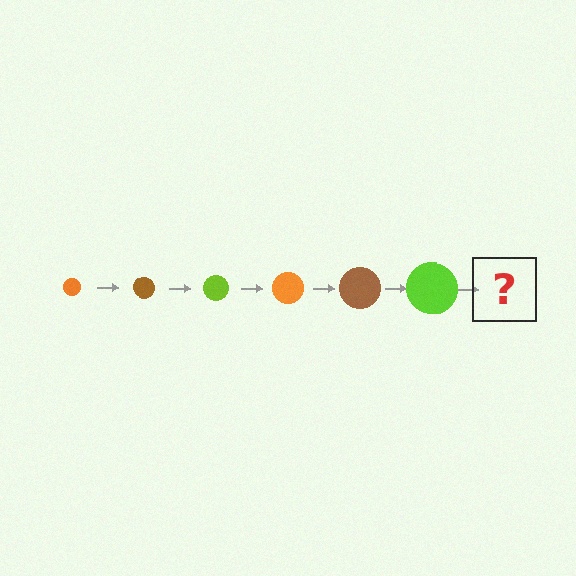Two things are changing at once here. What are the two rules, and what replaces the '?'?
The two rules are that the circle grows larger each step and the color cycles through orange, brown, and lime. The '?' should be an orange circle, larger than the previous one.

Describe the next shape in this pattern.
It should be an orange circle, larger than the previous one.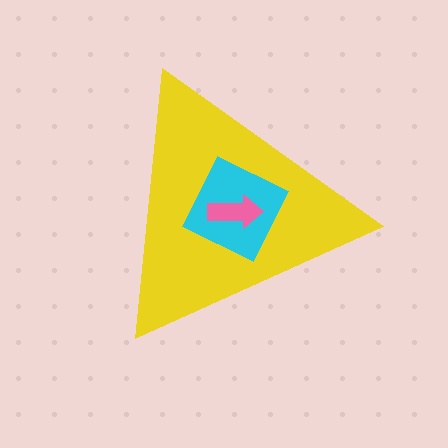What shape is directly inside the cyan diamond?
The pink arrow.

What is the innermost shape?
The pink arrow.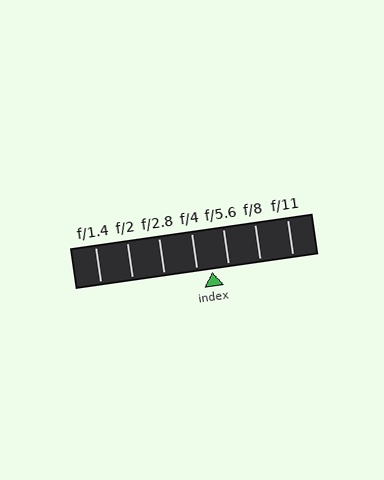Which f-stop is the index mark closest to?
The index mark is closest to f/4.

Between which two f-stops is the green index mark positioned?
The index mark is between f/4 and f/5.6.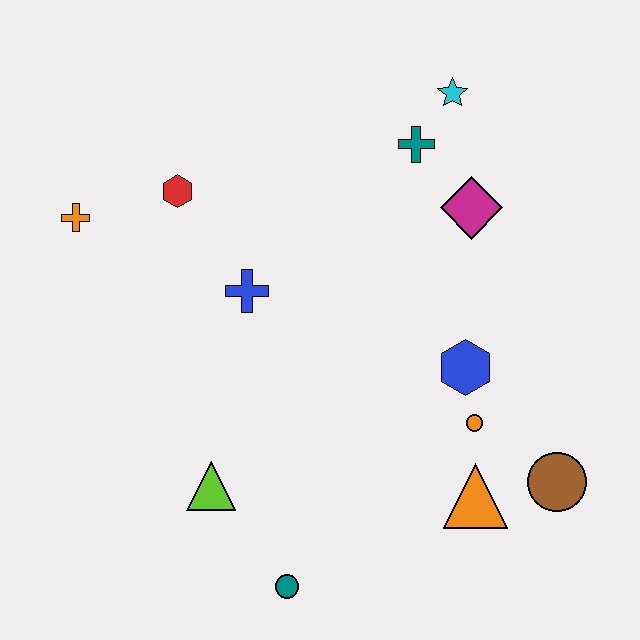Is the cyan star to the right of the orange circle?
No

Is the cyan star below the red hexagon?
No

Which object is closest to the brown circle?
The orange triangle is closest to the brown circle.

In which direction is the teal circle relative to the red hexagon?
The teal circle is below the red hexagon.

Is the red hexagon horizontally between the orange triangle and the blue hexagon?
No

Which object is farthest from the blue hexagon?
The orange cross is farthest from the blue hexagon.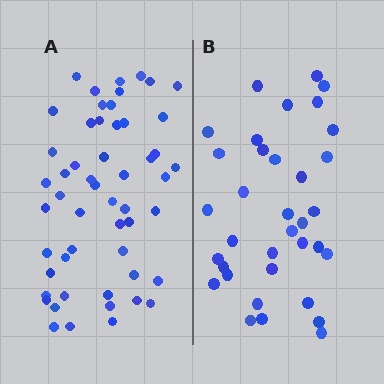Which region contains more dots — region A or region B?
Region A (the left region) has more dots.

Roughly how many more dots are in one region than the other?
Region A has approximately 20 more dots than region B.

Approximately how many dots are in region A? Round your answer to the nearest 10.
About 50 dots. (The exact count is 53, which rounds to 50.)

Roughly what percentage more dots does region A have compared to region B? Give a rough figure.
About 50% more.